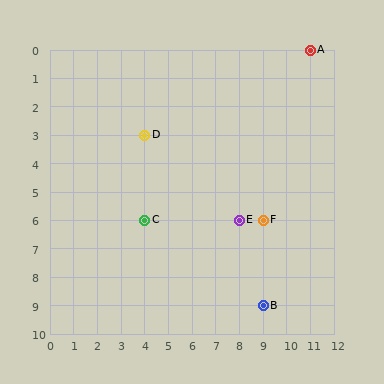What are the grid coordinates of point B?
Point B is at grid coordinates (9, 9).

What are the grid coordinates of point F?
Point F is at grid coordinates (9, 6).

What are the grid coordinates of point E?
Point E is at grid coordinates (8, 6).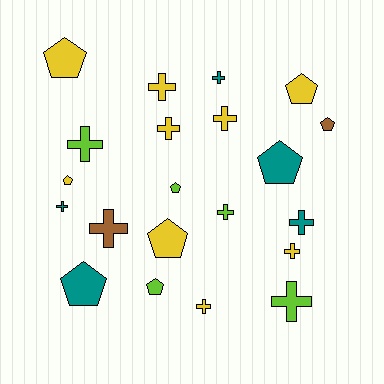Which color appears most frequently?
Yellow, with 9 objects.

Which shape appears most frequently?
Cross, with 12 objects.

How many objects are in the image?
There are 21 objects.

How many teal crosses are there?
There are 3 teal crosses.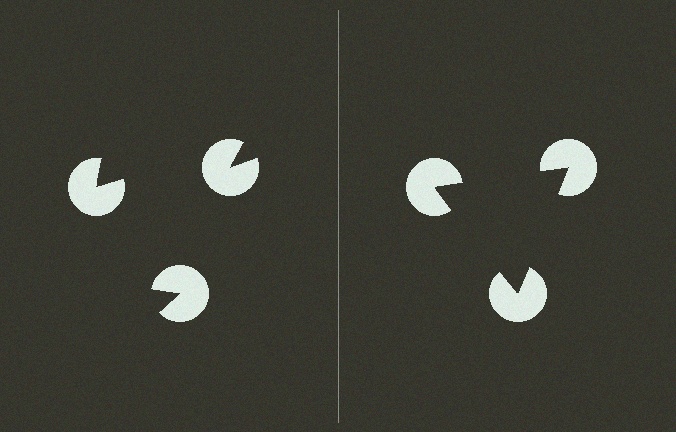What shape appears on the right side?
An illusory triangle.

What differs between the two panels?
The pac-man discs are positioned identically on both sides; only the wedge orientations differ. On the right they align to a triangle; on the left they are misaligned.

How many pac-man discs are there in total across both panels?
6 — 3 on each side.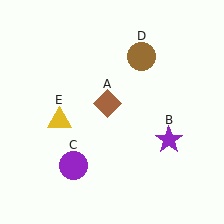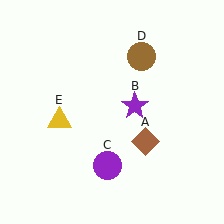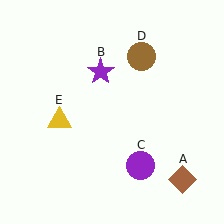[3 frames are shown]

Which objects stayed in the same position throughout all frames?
Brown circle (object D) and yellow triangle (object E) remained stationary.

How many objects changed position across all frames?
3 objects changed position: brown diamond (object A), purple star (object B), purple circle (object C).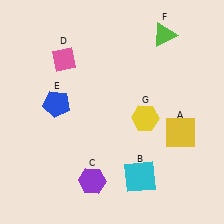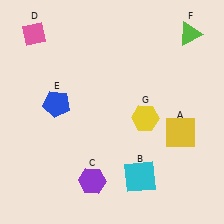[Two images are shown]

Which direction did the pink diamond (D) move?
The pink diamond (D) moved left.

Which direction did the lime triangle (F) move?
The lime triangle (F) moved right.